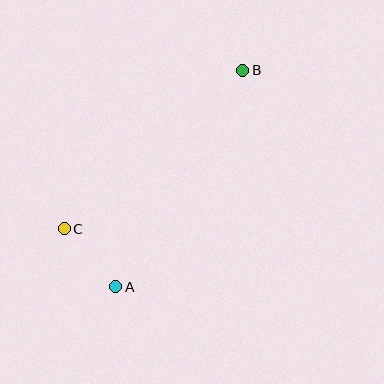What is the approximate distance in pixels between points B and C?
The distance between B and C is approximately 239 pixels.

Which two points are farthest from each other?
Points A and B are farthest from each other.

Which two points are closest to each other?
Points A and C are closest to each other.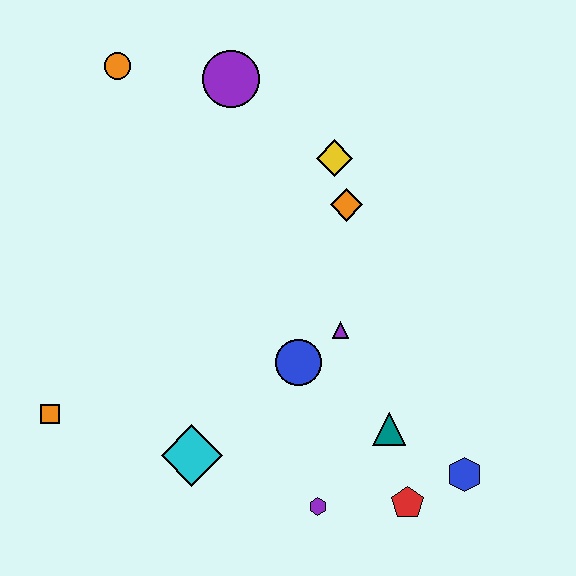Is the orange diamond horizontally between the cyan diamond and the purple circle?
No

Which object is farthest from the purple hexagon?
The orange circle is farthest from the purple hexagon.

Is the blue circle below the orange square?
No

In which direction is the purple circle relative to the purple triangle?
The purple circle is above the purple triangle.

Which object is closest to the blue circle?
The purple triangle is closest to the blue circle.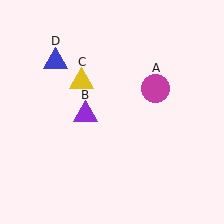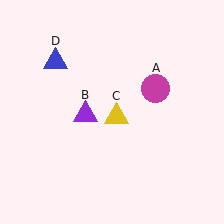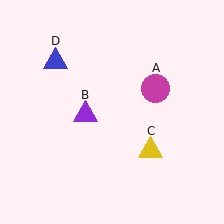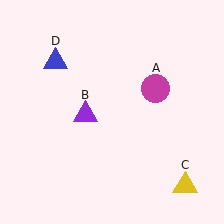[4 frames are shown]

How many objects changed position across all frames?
1 object changed position: yellow triangle (object C).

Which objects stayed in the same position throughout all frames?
Magenta circle (object A) and purple triangle (object B) and blue triangle (object D) remained stationary.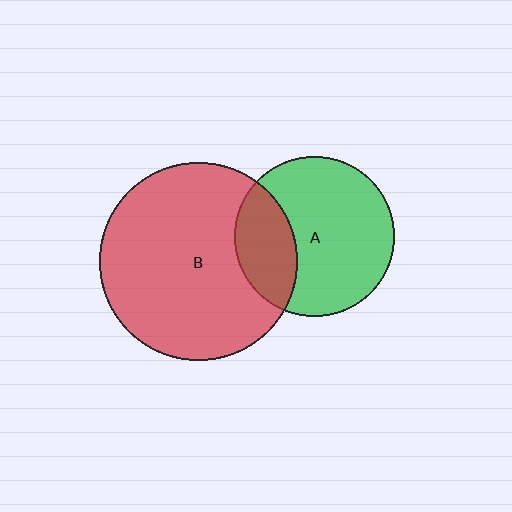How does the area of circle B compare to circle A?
Approximately 1.5 times.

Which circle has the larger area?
Circle B (red).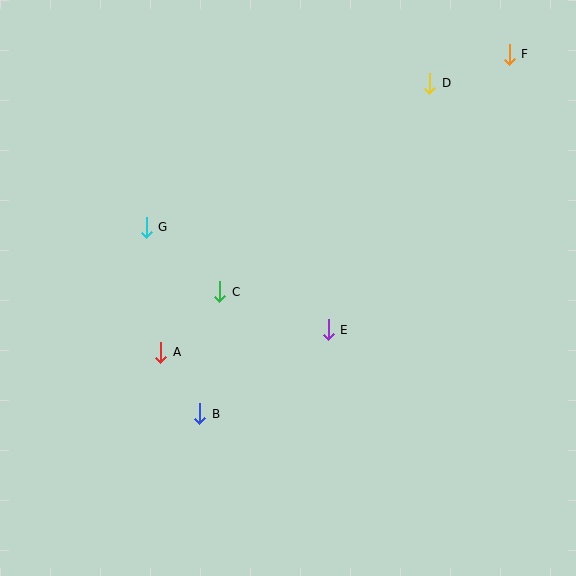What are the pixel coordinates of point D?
Point D is at (430, 83).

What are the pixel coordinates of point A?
Point A is at (161, 352).